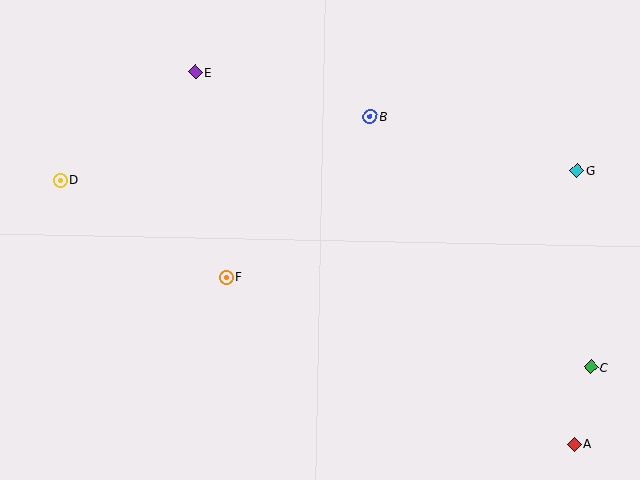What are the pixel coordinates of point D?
Point D is at (61, 180).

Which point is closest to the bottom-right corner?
Point A is closest to the bottom-right corner.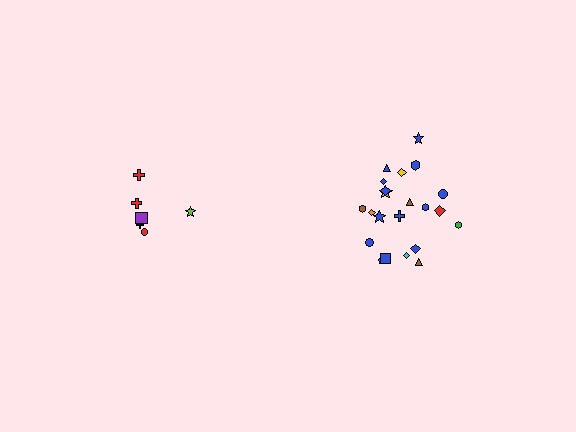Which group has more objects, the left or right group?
The right group.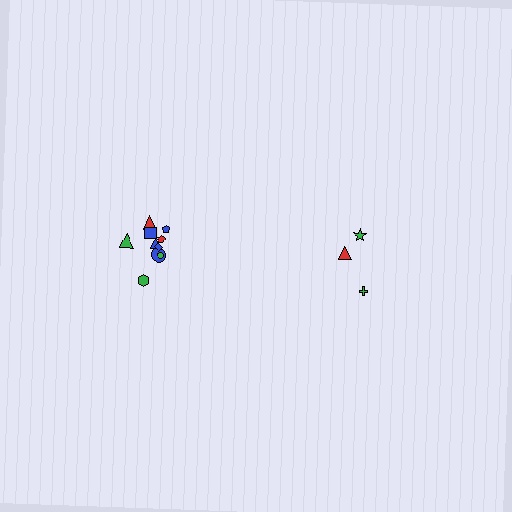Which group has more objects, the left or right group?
The left group.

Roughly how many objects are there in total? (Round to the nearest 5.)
Roughly 15 objects in total.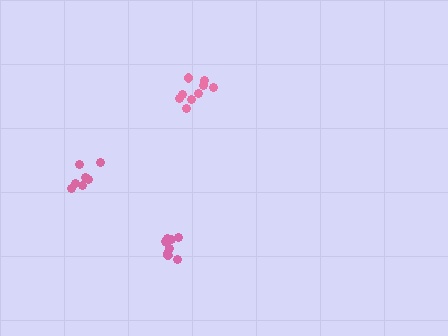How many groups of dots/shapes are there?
There are 3 groups.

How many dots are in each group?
Group 1: 7 dots, Group 2: 9 dots, Group 3: 9 dots (25 total).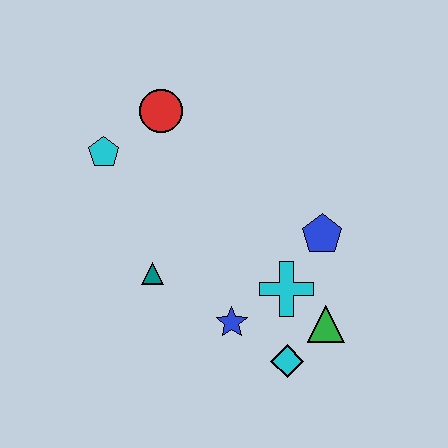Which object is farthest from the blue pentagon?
The cyan pentagon is farthest from the blue pentagon.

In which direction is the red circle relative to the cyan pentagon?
The red circle is to the right of the cyan pentagon.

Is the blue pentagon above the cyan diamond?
Yes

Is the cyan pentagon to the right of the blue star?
No